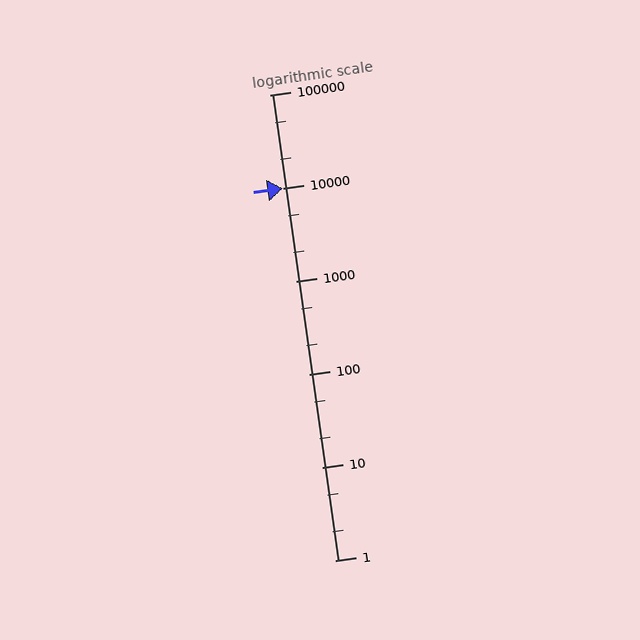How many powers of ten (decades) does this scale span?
The scale spans 5 decades, from 1 to 100000.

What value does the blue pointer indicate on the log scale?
The pointer indicates approximately 10000.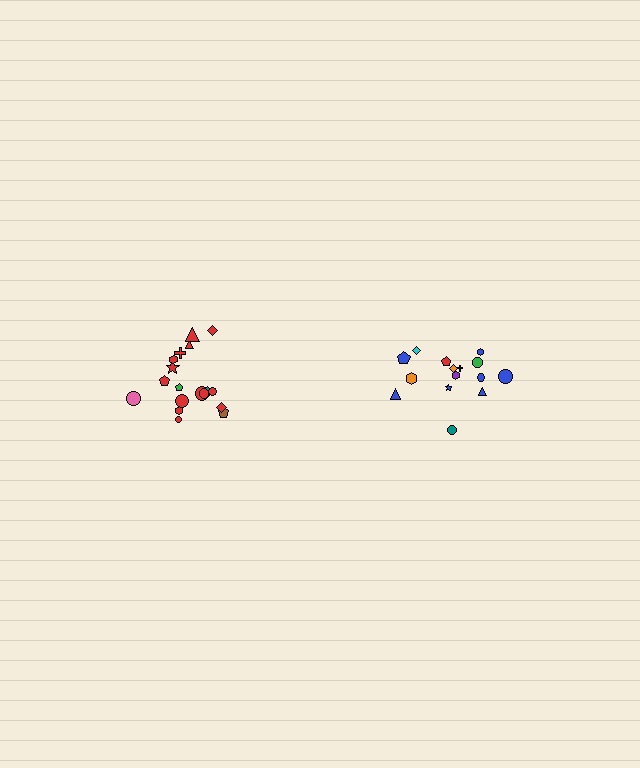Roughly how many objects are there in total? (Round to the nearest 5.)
Roughly 35 objects in total.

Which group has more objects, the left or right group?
The left group.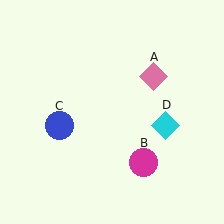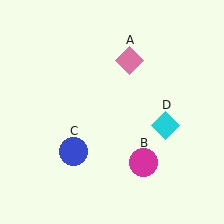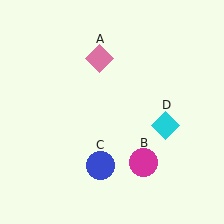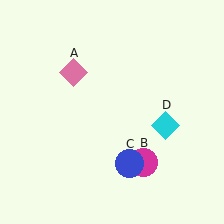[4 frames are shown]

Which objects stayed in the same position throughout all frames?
Magenta circle (object B) and cyan diamond (object D) remained stationary.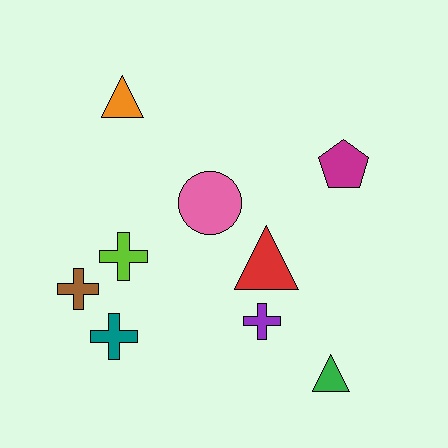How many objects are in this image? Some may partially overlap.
There are 9 objects.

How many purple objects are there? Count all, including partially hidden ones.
There is 1 purple object.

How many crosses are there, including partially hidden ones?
There are 4 crosses.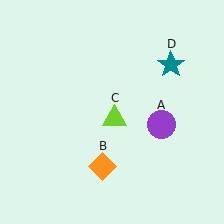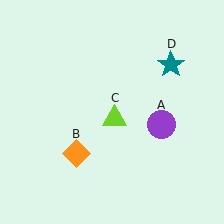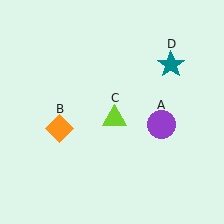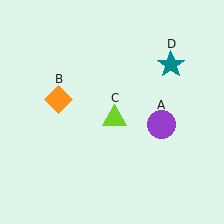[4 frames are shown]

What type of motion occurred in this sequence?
The orange diamond (object B) rotated clockwise around the center of the scene.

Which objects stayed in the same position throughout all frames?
Purple circle (object A) and lime triangle (object C) and teal star (object D) remained stationary.